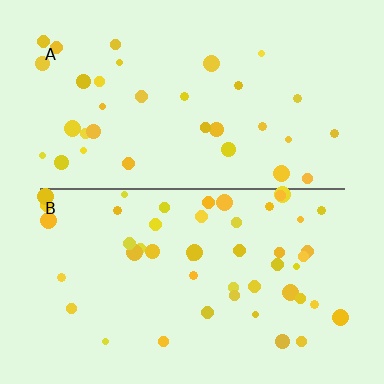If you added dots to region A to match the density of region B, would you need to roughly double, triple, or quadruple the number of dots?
Approximately double.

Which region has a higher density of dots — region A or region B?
B (the bottom).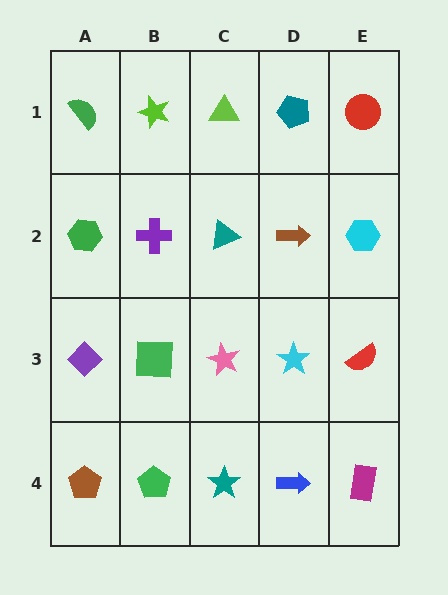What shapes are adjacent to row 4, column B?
A green square (row 3, column B), a brown pentagon (row 4, column A), a teal star (row 4, column C).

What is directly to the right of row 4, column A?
A green pentagon.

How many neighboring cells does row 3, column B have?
4.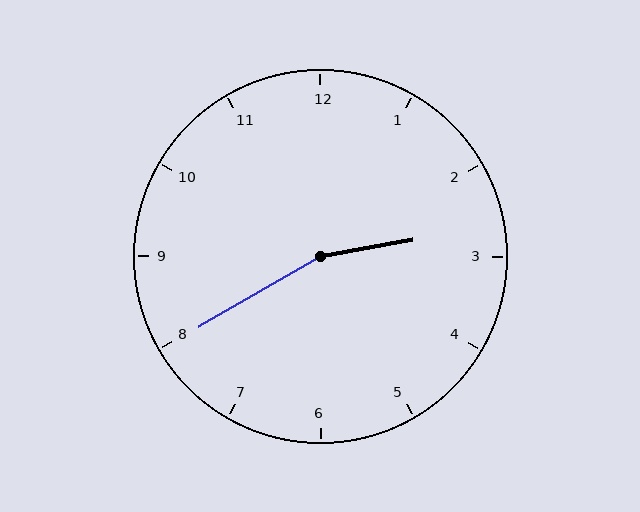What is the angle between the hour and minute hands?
Approximately 160 degrees.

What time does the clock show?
2:40.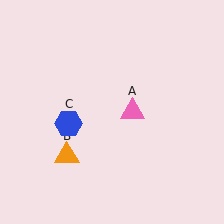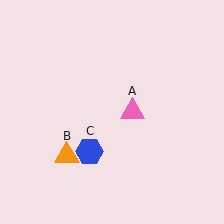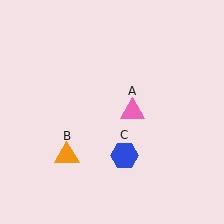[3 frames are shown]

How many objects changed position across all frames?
1 object changed position: blue hexagon (object C).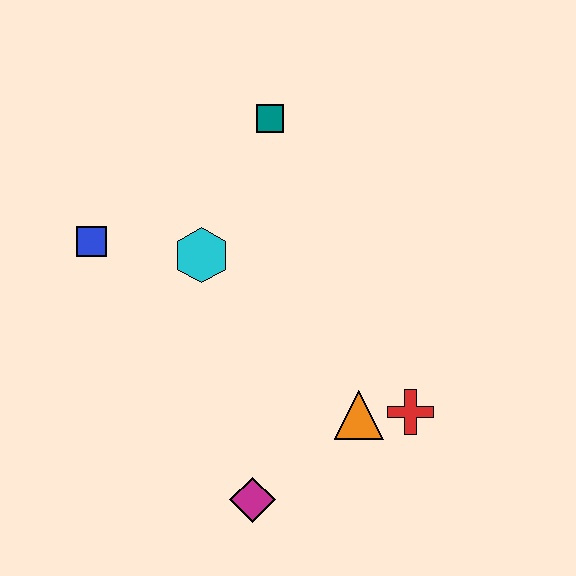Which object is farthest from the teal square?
The magenta diamond is farthest from the teal square.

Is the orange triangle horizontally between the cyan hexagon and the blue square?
No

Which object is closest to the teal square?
The cyan hexagon is closest to the teal square.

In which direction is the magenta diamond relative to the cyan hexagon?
The magenta diamond is below the cyan hexagon.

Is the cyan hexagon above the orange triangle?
Yes